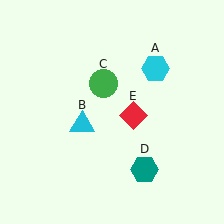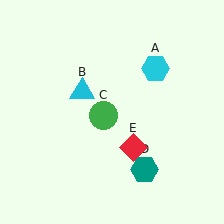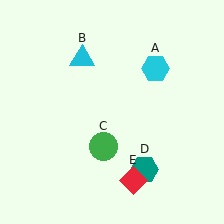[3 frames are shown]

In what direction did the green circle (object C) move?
The green circle (object C) moved down.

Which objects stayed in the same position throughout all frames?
Cyan hexagon (object A) and teal hexagon (object D) remained stationary.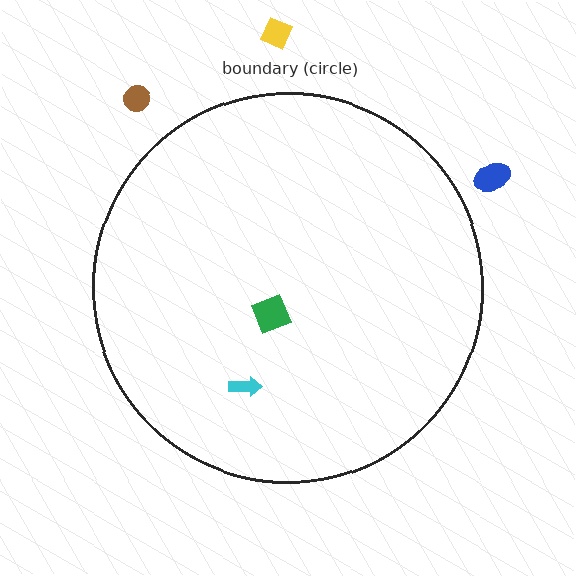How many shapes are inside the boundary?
2 inside, 3 outside.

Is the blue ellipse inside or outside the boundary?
Outside.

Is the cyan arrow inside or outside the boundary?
Inside.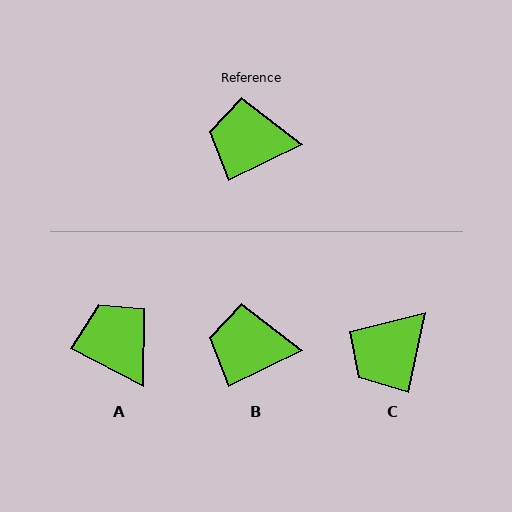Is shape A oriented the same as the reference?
No, it is off by about 53 degrees.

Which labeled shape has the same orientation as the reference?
B.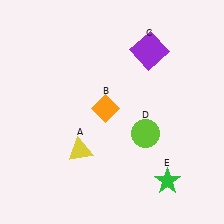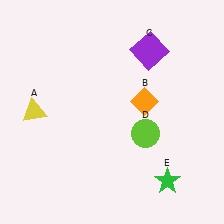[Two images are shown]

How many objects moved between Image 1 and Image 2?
2 objects moved between the two images.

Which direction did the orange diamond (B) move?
The orange diamond (B) moved right.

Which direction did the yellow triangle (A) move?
The yellow triangle (A) moved left.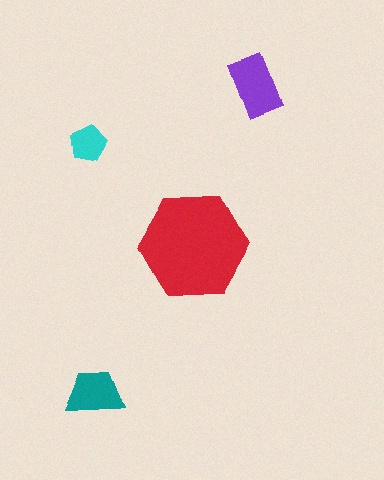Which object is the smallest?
The cyan pentagon.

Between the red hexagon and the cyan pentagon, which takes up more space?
The red hexagon.